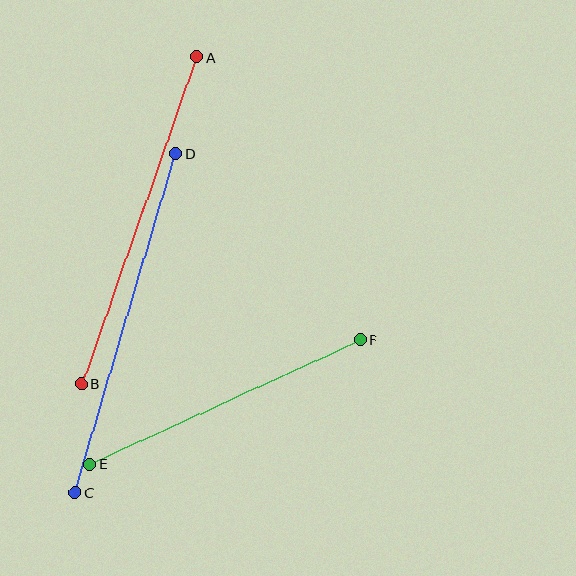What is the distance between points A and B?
The distance is approximately 346 pixels.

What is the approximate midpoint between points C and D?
The midpoint is at approximately (126, 323) pixels.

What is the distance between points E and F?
The distance is approximately 297 pixels.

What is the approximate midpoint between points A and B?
The midpoint is at approximately (139, 220) pixels.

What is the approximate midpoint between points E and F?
The midpoint is at approximately (225, 402) pixels.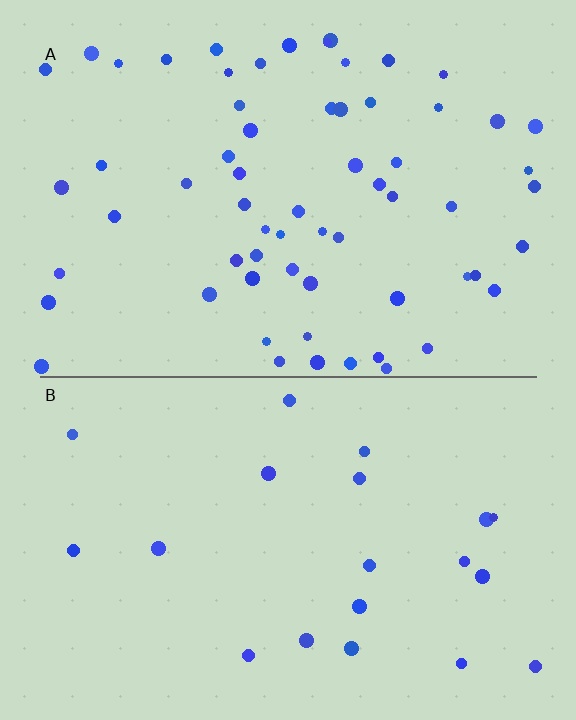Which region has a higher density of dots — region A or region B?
A (the top).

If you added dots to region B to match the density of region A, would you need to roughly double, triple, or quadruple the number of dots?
Approximately triple.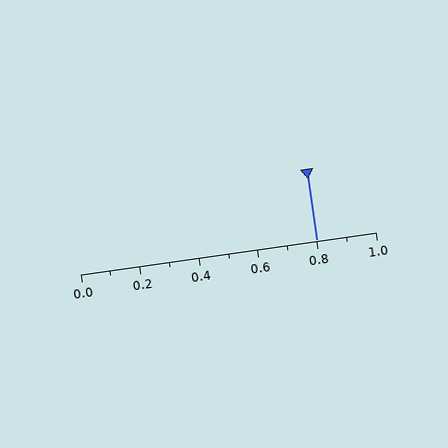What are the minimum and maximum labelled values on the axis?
The axis runs from 0.0 to 1.0.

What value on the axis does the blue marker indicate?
The marker indicates approximately 0.8.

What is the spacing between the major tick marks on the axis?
The major ticks are spaced 0.2 apart.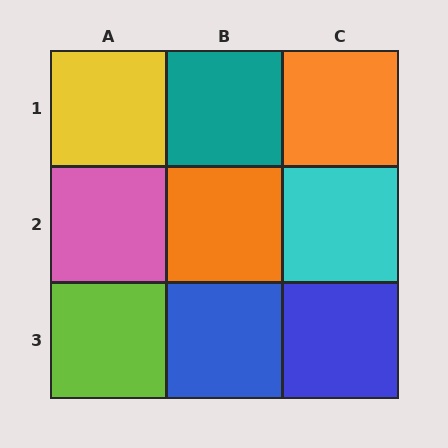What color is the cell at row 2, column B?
Orange.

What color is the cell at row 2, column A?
Pink.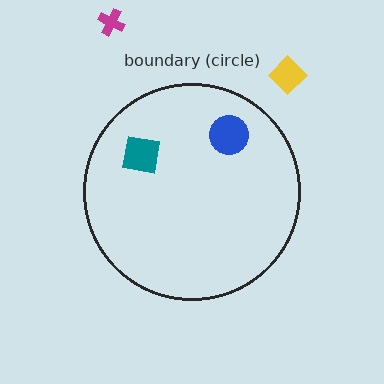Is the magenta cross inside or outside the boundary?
Outside.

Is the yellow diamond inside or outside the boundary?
Outside.